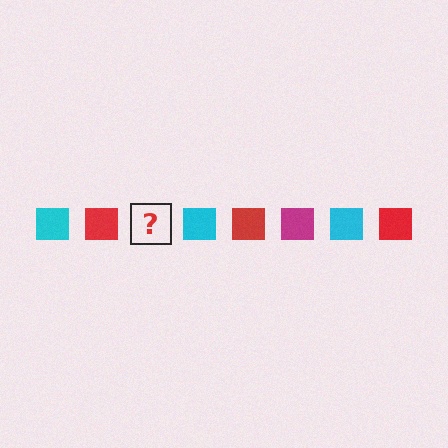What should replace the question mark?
The question mark should be replaced with a magenta square.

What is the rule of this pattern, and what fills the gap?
The rule is that the pattern cycles through cyan, red, magenta squares. The gap should be filled with a magenta square.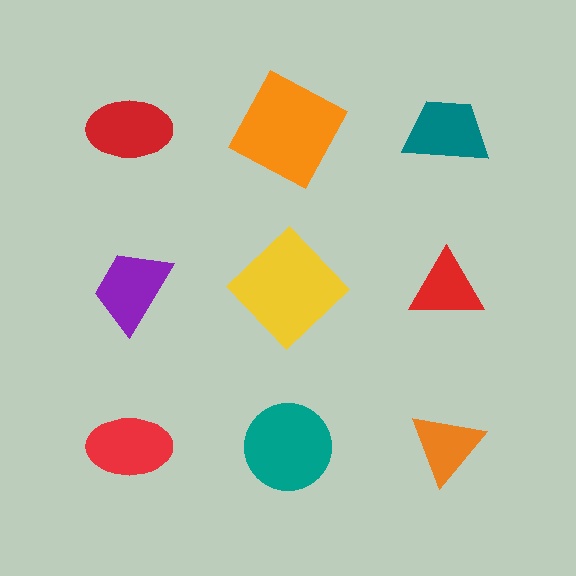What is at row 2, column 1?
A purple trapezoid.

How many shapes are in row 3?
3 shapes.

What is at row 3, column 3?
An orange triangle.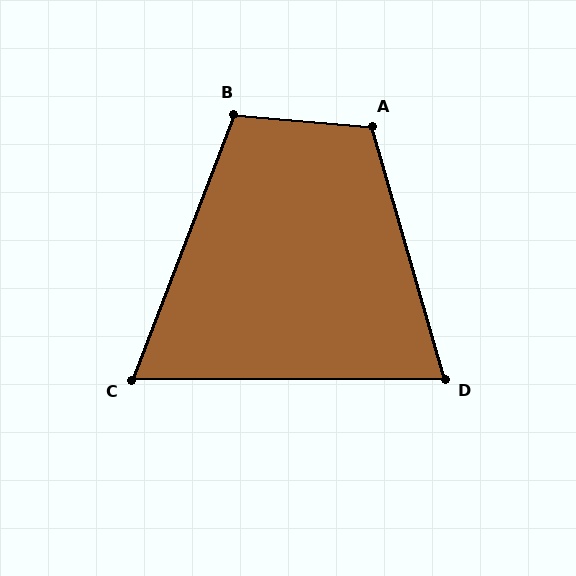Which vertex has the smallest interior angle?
C, at approximately 69 degrees.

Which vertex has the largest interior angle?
A, at approximately 111 degrees.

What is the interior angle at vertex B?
Approximately 106 degrees (obtuse).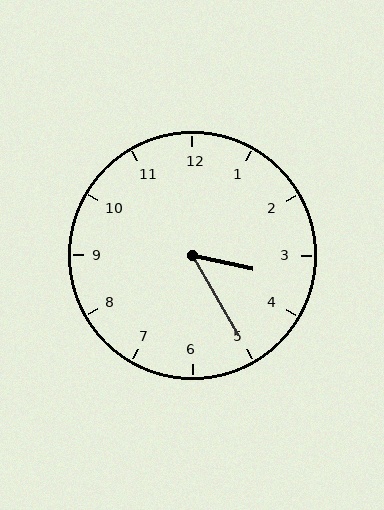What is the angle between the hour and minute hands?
Approximately 48 degrees.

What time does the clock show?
3:25.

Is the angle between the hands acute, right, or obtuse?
It is acute.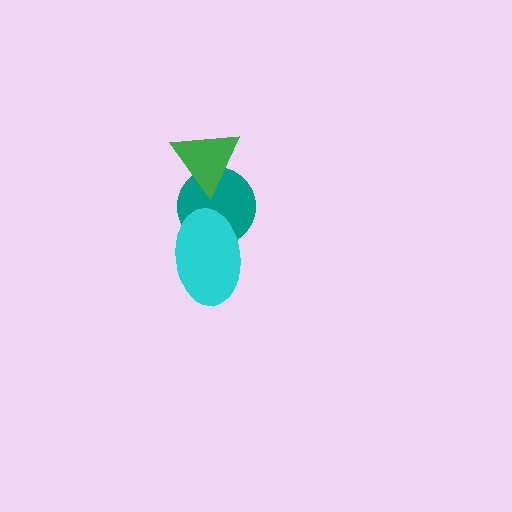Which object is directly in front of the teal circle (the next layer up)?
The green triangle is directly in front of the teal circle.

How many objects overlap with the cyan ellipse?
1 object overlaps with the cyan ellipse.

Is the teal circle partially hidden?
Yes, it is partially covered by another shape.